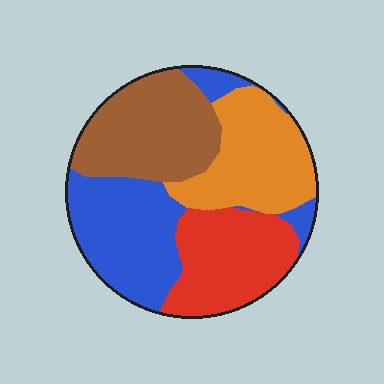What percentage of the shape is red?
Red takes up between a sixth and a third of the shape.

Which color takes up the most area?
Blue, at roughly 30%.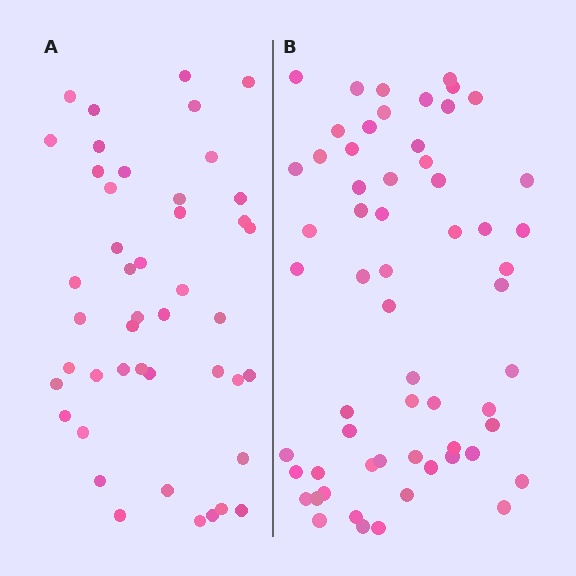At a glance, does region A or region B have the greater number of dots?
Region B (the right region) has more dots.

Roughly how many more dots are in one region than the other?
Region B has approximately 15 more dots than region A.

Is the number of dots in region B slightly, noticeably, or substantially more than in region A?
Region B has noticeably more, but not dramatically so. The ratio is roughly 1.3 to 1.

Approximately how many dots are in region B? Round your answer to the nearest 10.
About 60 dots.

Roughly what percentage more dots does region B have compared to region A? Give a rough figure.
About 35% more.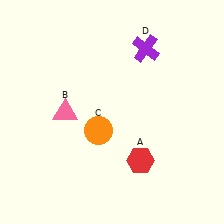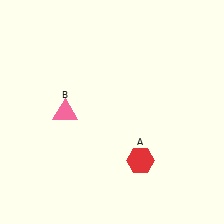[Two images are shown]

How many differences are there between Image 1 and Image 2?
There are 2 differences between the two images.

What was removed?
The purple cross (D), the orange circle (C) were removed in Image 2.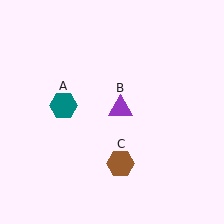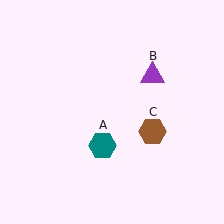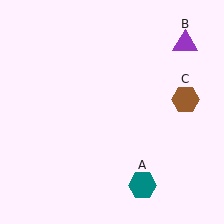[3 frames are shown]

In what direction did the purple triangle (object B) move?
The purple triangle (object B) moved up and to the right.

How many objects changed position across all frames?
3 objects changed position: teal hexagon (object A), purple triangle (object B), brown hexagon (object C).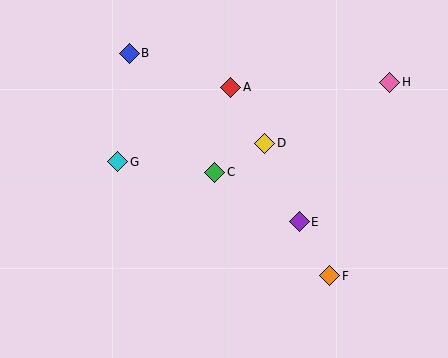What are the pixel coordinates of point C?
Point C is at (215, 172).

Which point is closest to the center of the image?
Point C at (215, 172) is closest to the center.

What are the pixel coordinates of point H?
Point H is at (390, 82).